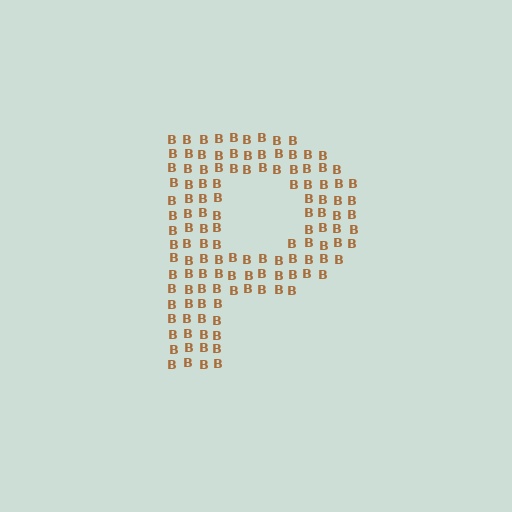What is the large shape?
The large shape is the letter P.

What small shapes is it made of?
It is made of small letter B's.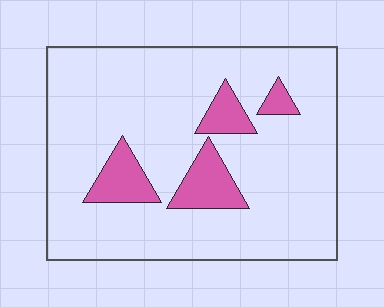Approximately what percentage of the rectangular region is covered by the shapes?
Approximately 15%.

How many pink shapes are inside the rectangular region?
4.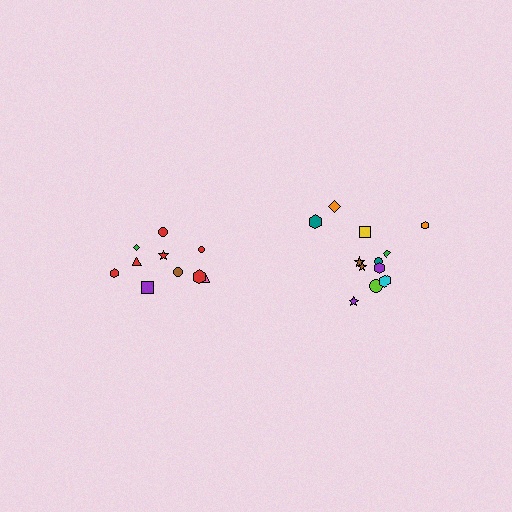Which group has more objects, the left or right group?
The right group.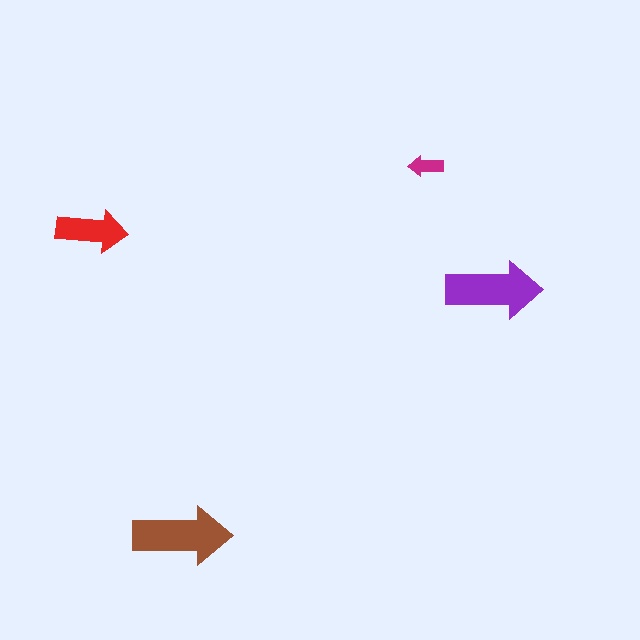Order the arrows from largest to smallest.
the brown one, the purple one, the red one, the magenta one.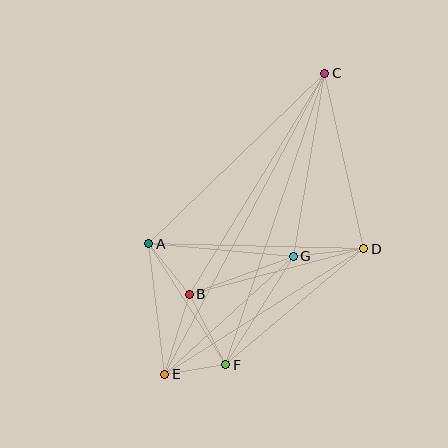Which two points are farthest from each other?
Points C and E are farthest from each other.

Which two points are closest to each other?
Points E and F are closest to each other.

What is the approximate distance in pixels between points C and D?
The distance between C and D is approximately 180 pixels.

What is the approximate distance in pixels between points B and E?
The distance between B and E is approximately 84 pixels.